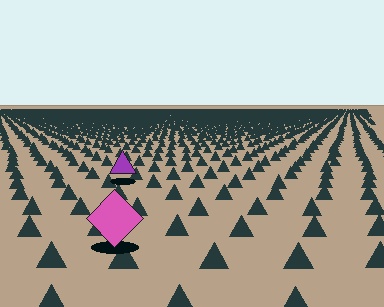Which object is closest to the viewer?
The pink diamond is closest. The texture marks near it are larger and more spread out.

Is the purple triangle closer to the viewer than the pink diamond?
No. The pink diamond is closer — you can tell from the texture gradient: the ground texture is coarser near it.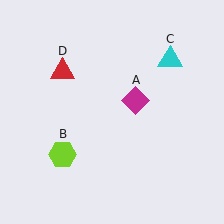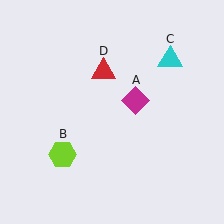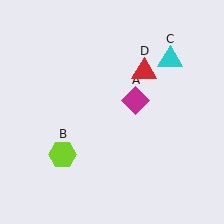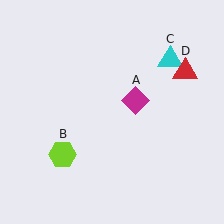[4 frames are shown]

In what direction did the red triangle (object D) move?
The red triangle (object D) moved right.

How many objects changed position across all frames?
1 object changed position: red triangle (object D).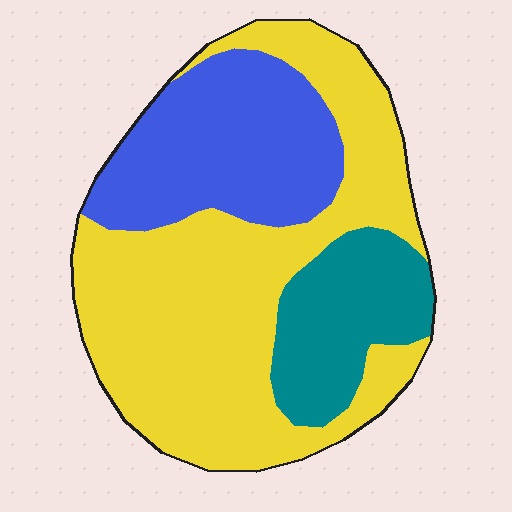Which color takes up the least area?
Teal, at roughly 15%.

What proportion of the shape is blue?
Blue covers 27% of the shape.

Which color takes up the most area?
Yellow, at roughly 55%.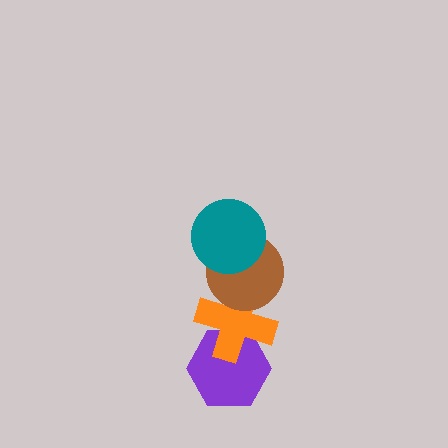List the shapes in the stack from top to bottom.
From top to bottom: the teal circle, the brown circle, the orange cross, the purple hexagon.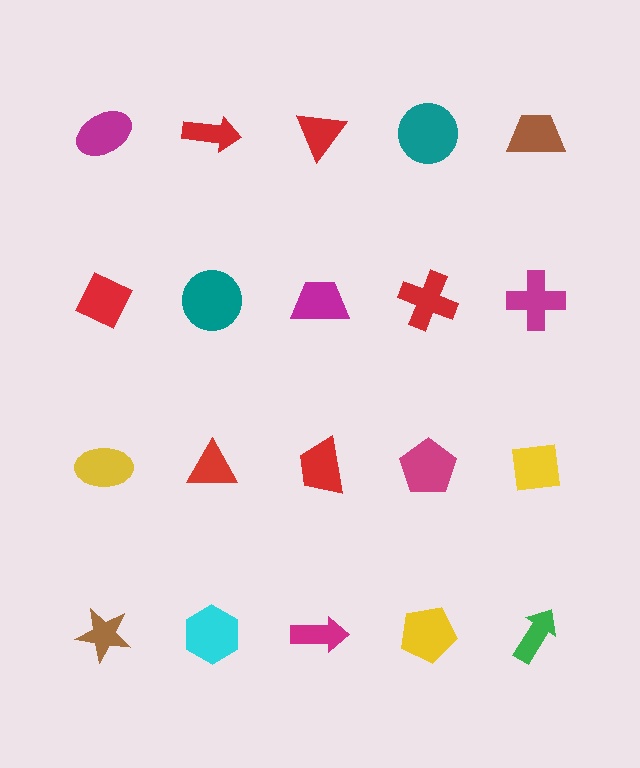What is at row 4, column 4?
A yellow pentagon.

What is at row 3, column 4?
A magenta pentagon.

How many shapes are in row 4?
5 shapes.